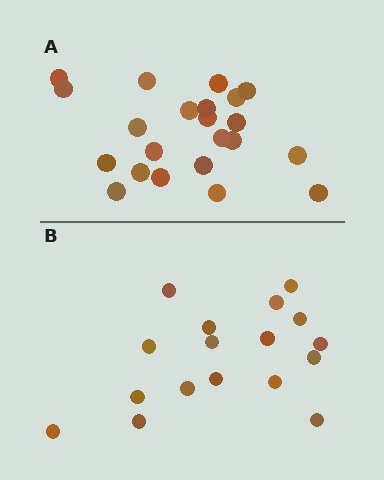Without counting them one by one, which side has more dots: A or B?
Region A (the top region) has more dots.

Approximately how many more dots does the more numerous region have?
Region A has about 5 more dots than region B.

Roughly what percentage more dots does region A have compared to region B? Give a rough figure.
About 30% more.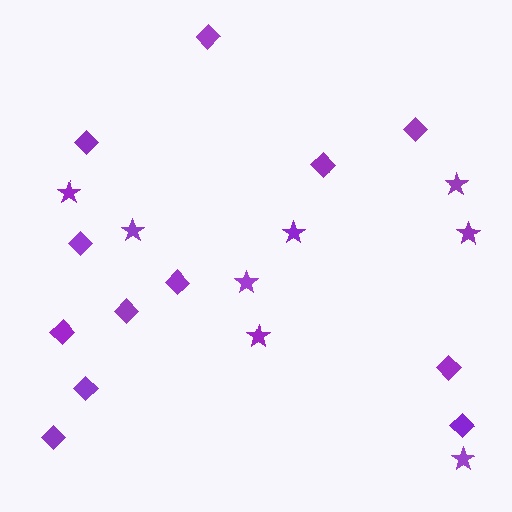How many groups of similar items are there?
There are 2 groups: one group of stars (8) and one group of diamonds (12).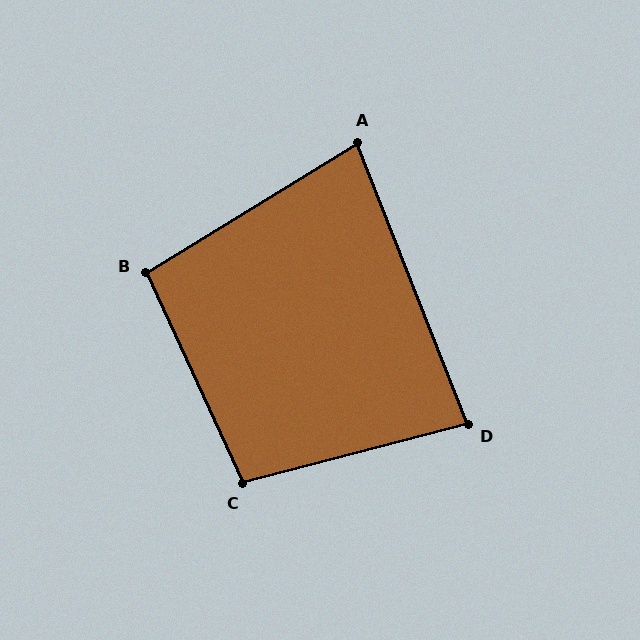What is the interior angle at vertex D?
Approximately 83 degrees (acute).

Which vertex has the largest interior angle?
C, at approximately 100 degrees.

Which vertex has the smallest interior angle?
A, at approximately 80 degrees.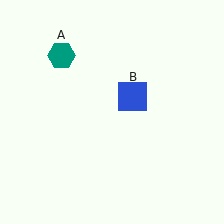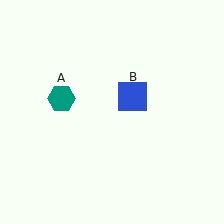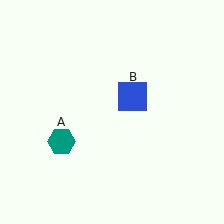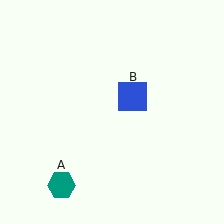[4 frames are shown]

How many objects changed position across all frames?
1 object changed position: teal hexagon (object A).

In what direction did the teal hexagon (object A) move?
The teal hexagon (object A) moved down.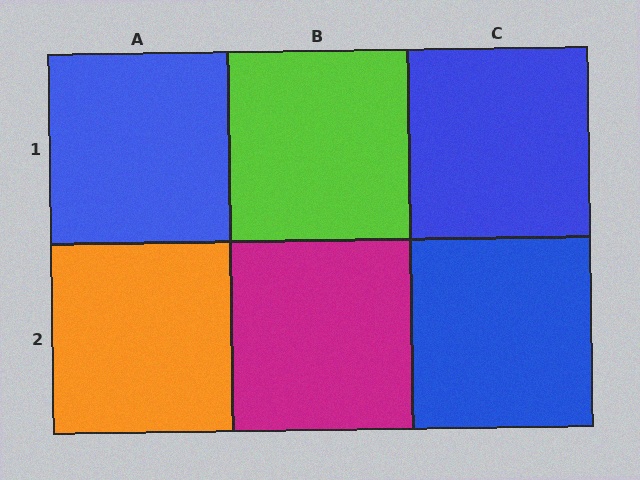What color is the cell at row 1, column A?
Blue.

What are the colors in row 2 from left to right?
Orange, magenta, blue.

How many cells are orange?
1 cell is orange.